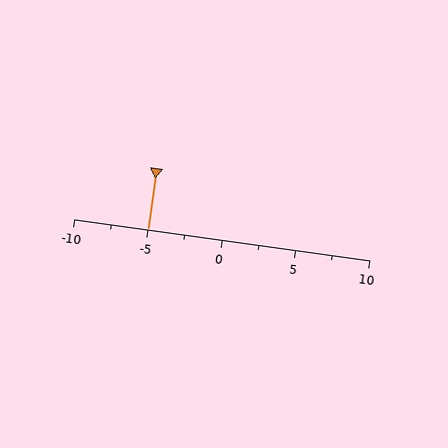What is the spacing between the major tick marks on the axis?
The major ticks are spaced 5 apart.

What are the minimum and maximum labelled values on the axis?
The axis runs from -10 to 10.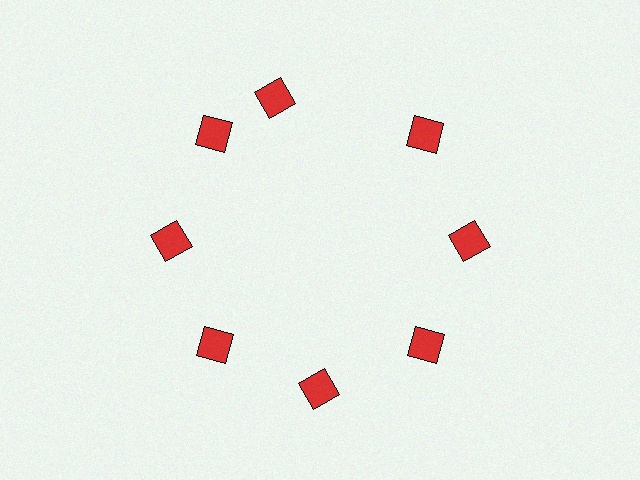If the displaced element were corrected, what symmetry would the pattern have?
It would have 8-fold rotational symmetry — the pattern would map onto itself every 45 degrees.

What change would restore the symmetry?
The symmetry would be restored by rotating it back into even spacing with its neighbors so that all 8 diamonds sit at equal angles and equal distance from the center.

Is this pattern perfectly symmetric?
No. The 8 red diamonds are arranged in a ring, but one element near the 12 o'clock position is rotated out of alignment along the ring, breaking the 8-fold rotational symmetry.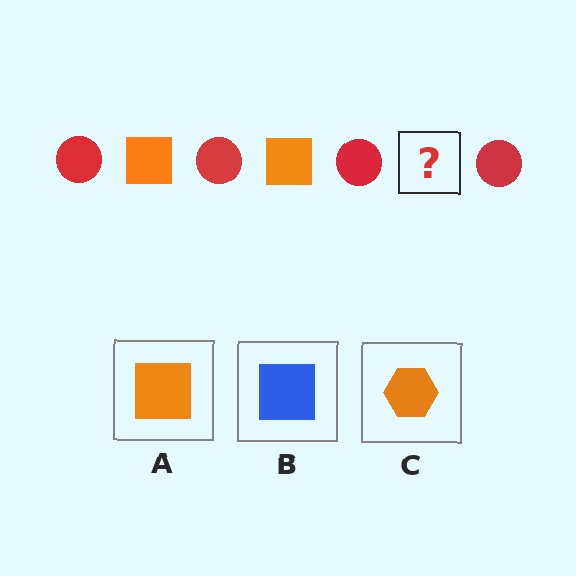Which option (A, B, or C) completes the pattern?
A.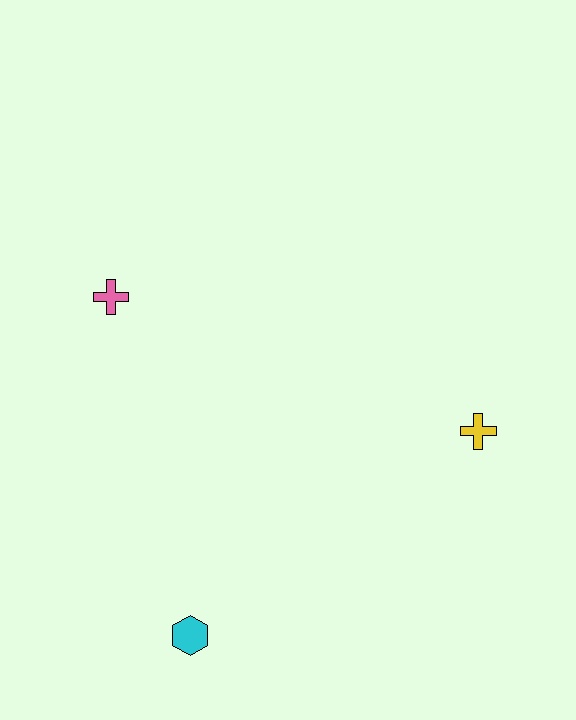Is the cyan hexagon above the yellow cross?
No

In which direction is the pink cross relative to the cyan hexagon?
The pink cross is above the cyan hexagon.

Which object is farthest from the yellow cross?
The pink cross is farthest from the yellow cross.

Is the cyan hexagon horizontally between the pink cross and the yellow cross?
Yes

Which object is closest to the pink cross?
The cyan hexagon is closest to the pink cross.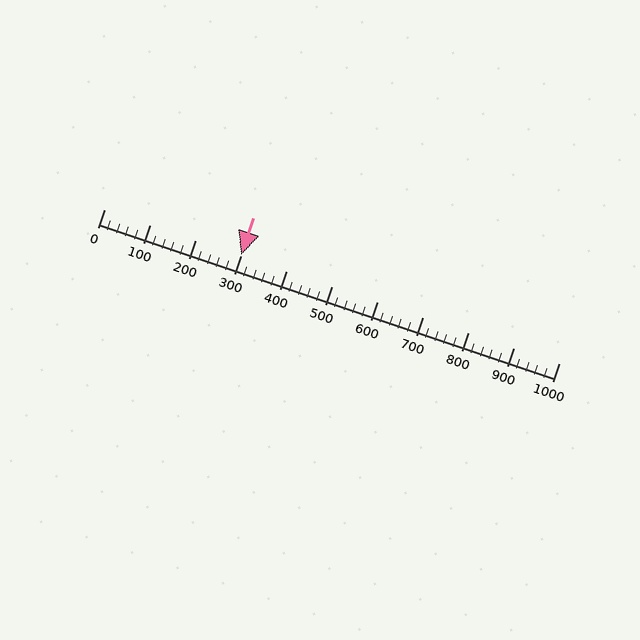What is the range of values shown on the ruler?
The ruler shows values from 0 to 1000.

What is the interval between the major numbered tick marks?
The major tick marks are spaced 100 units apart.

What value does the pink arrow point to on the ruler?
The pink arrow points to approximately 300.